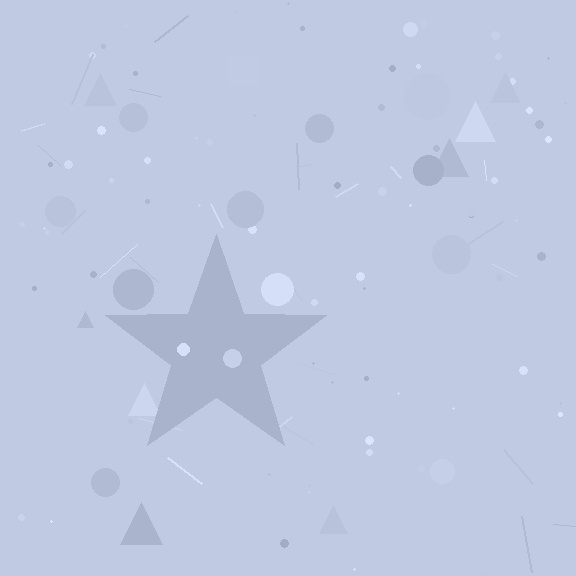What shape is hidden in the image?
A star is hidden in the image.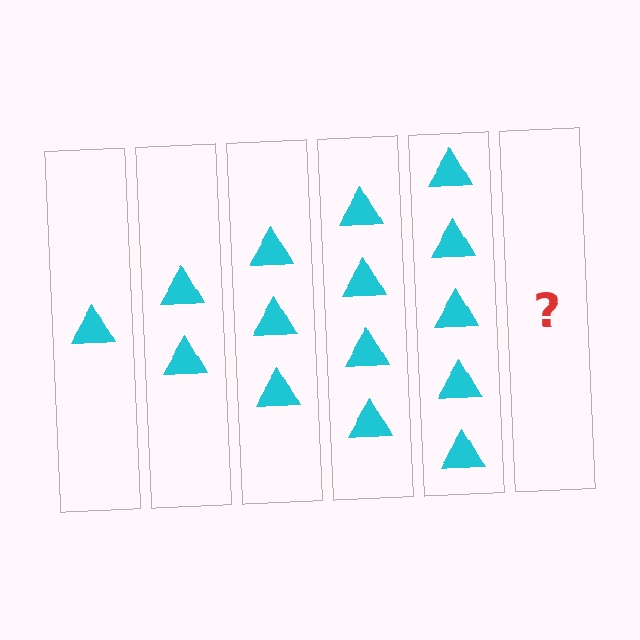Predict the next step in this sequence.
The next step is 6 triangles.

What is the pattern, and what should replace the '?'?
The pattern is that each step adds one more triangle. The '?' should be 6 triangles.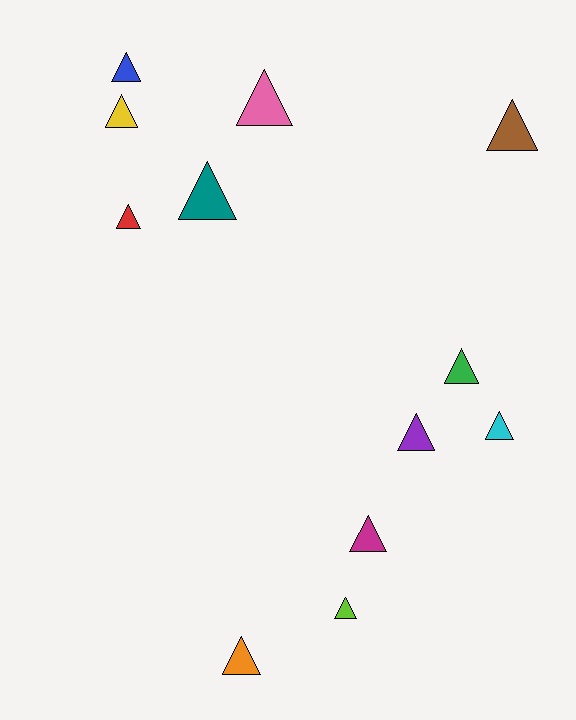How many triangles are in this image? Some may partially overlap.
There are 12 triangles.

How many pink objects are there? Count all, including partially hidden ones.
There is 1 pink object.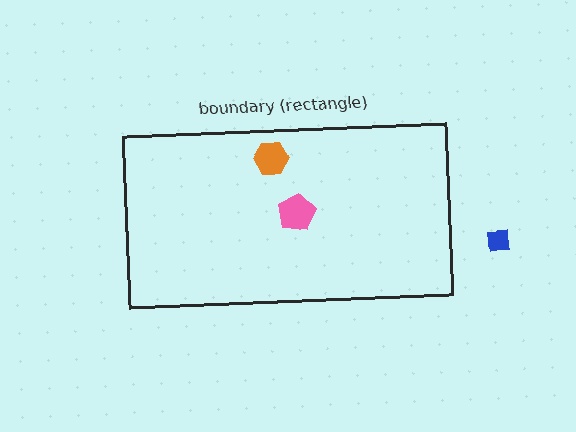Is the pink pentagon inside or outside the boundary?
Inside.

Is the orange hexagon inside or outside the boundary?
Inside.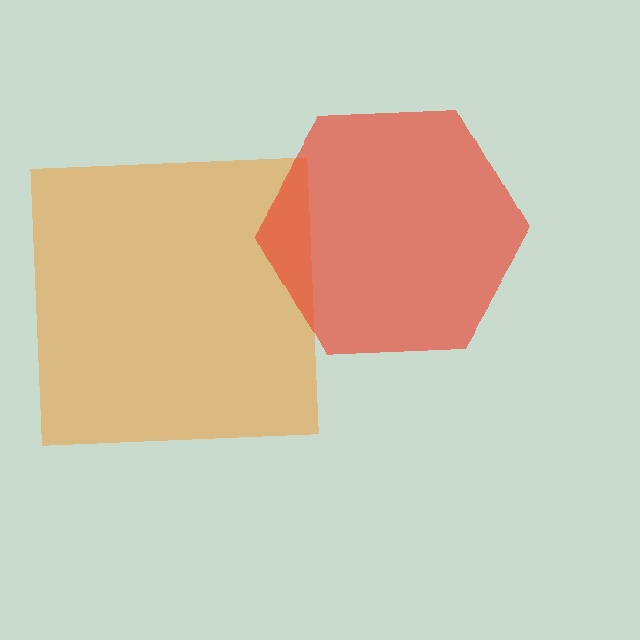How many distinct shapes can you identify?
There are 2 distinct shapes: an orange square, a red hexagon.